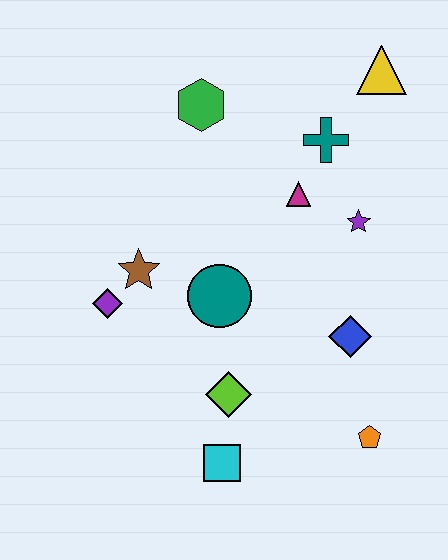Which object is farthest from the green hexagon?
The orange pentagon is farthest from the green hexagon.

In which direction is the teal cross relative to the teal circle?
The teal cross is above the teal circle.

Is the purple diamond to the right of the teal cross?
No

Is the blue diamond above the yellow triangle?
No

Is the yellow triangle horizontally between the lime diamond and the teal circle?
No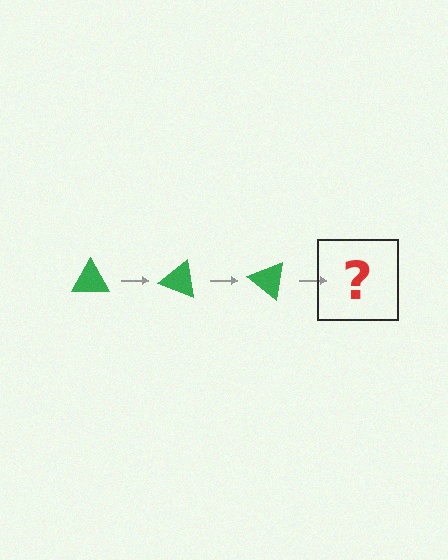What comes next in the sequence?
The next element should be a green triangle rotated 60 degrees.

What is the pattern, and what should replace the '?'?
The pattern is that the triangle rotates 20 degrees each step. The '?' should be a green triangle rotated 60 degrees.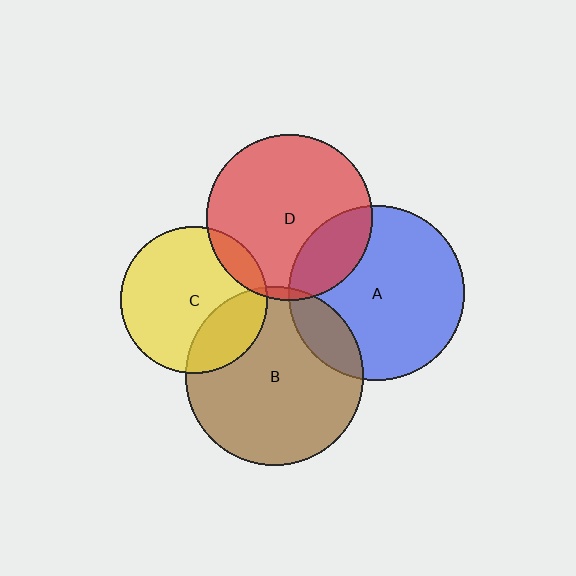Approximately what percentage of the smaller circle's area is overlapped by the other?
Approximately 15%.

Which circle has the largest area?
Circle B (brown).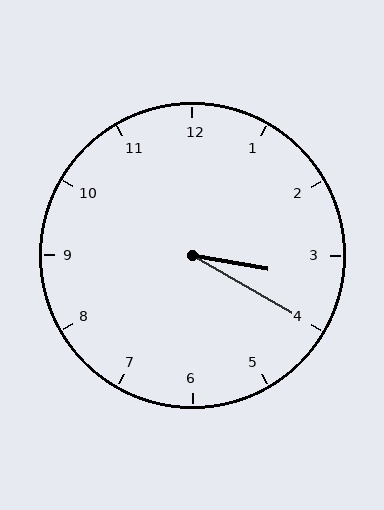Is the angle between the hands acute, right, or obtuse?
It is acute.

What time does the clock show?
3:20.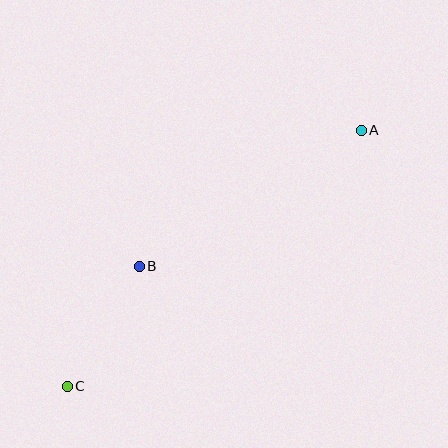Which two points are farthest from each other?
Points A and C are farthest from each other.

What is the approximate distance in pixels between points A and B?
The distance between A and B is approximately 261 pixels.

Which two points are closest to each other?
Points B and C are closest to each other.